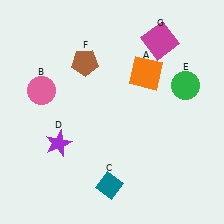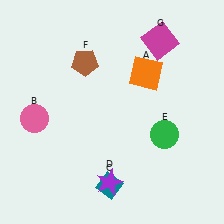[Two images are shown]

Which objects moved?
The objects that moved are: the pink circle (B), the purple star (D), the green circle (E).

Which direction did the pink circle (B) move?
The pink circle (B) moved down.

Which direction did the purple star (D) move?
The purple star (D) moved right.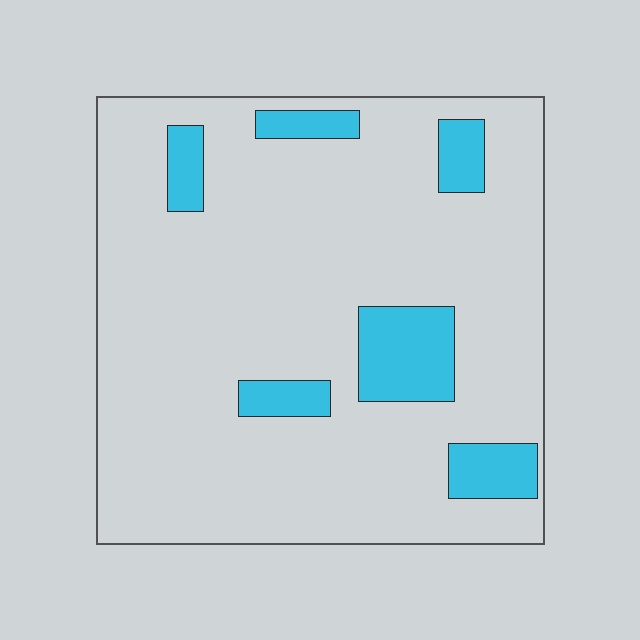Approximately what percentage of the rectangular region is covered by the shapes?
Approximately 15%.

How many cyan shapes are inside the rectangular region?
6.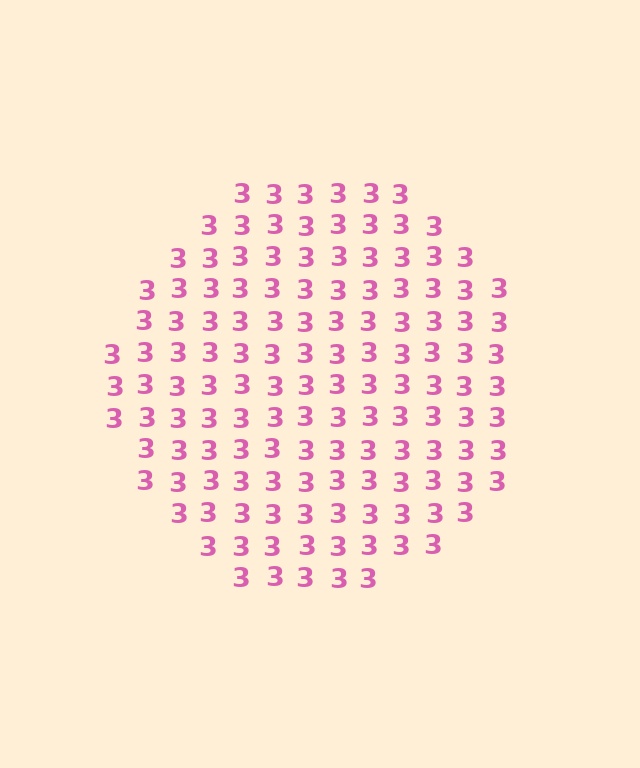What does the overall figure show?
The overall figure shows a circle.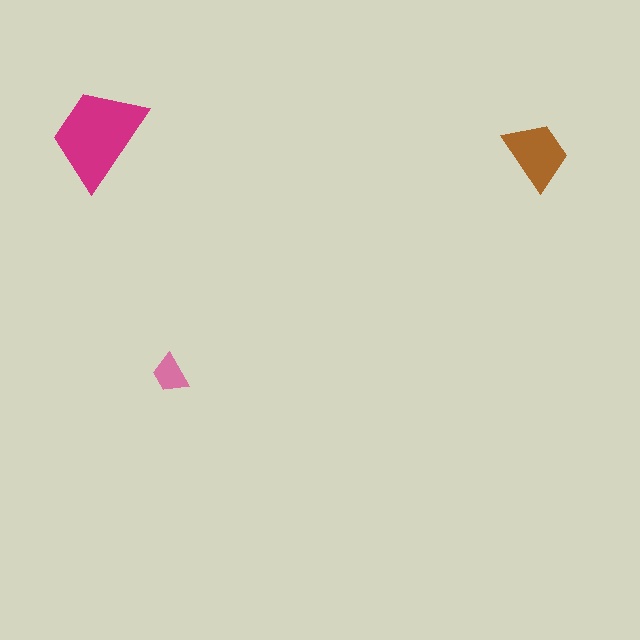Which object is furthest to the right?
The brown trapezoid is rightmost.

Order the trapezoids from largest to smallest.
the magenta one, the brown one, the pink one.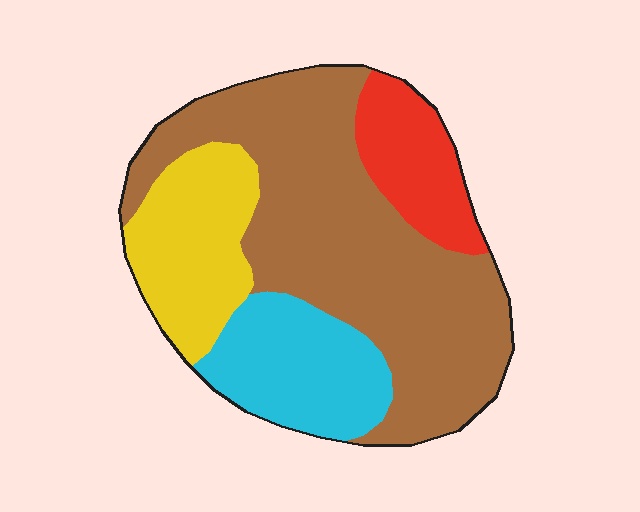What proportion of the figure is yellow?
Yellow covers around 20% of the figure.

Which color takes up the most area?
Brown, at roughly 50%.